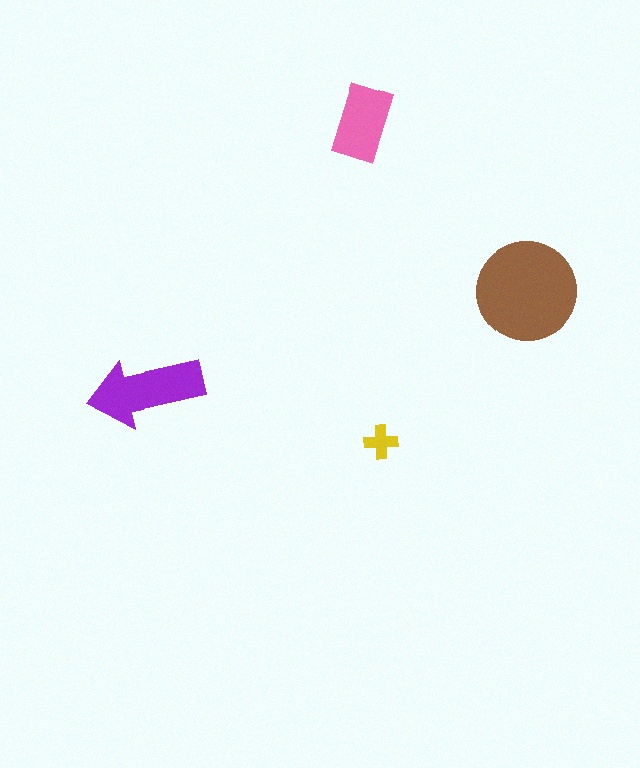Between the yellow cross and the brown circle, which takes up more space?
The brown circle.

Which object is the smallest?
The yellow cross.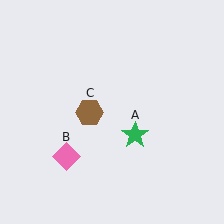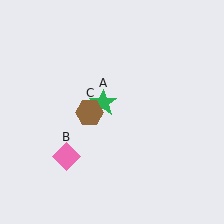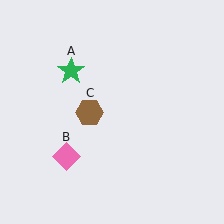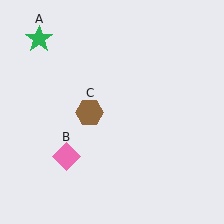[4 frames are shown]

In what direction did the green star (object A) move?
The green star (object A) moved up and to the left.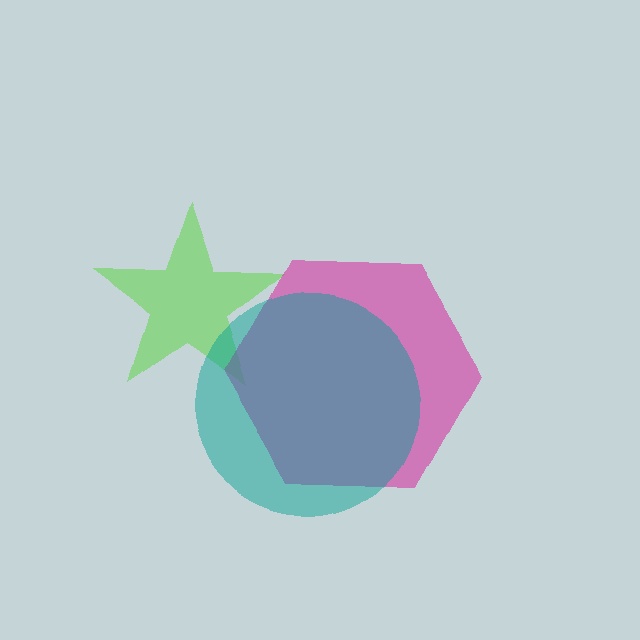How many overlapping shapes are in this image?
There are 3 overlapping shapes in the image.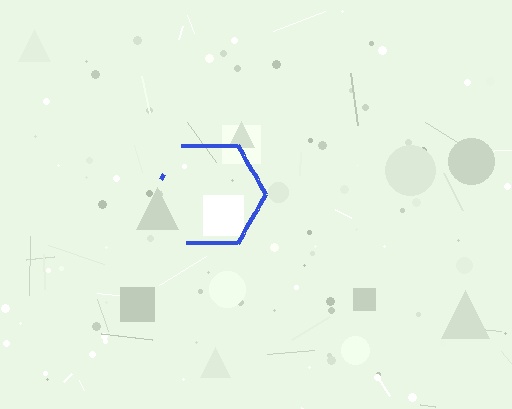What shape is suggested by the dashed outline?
The dashed outline suggests a hexagon.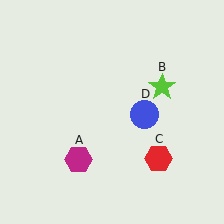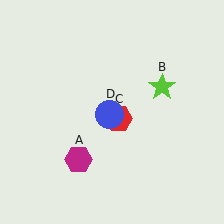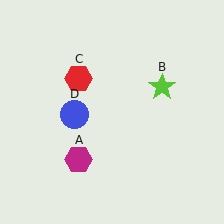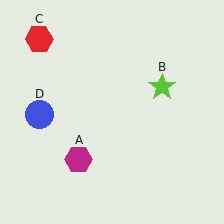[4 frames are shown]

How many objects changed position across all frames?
2 objects changed position: red hexagon (object C), blue circle (object D).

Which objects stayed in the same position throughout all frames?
Magenta hexagon (object A) and lime star (object B) remained stationary.